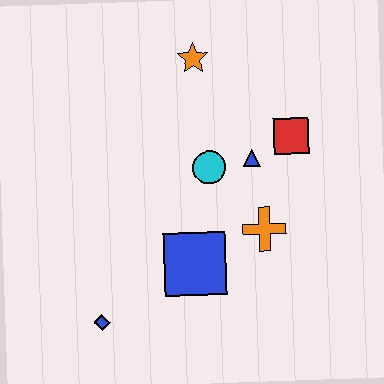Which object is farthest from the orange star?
The blue diamond is farthest from the orange star.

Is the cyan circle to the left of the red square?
Yes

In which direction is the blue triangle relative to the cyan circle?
The blue triangle is to the right of the cyan circle.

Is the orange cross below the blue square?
No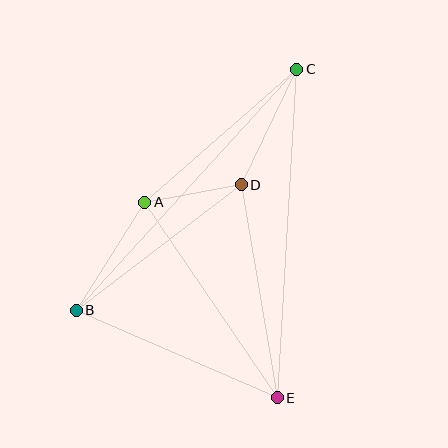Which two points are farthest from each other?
Points C and E are farthest from each other.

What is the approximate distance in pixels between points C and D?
The distance between C and D is approximately 128 pixels.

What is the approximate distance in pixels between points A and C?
The distance between A and C is approximately 202 pixels.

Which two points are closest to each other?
Points A and D are closest to each other.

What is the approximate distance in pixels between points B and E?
The distance between B and E is approximately 219 pixels.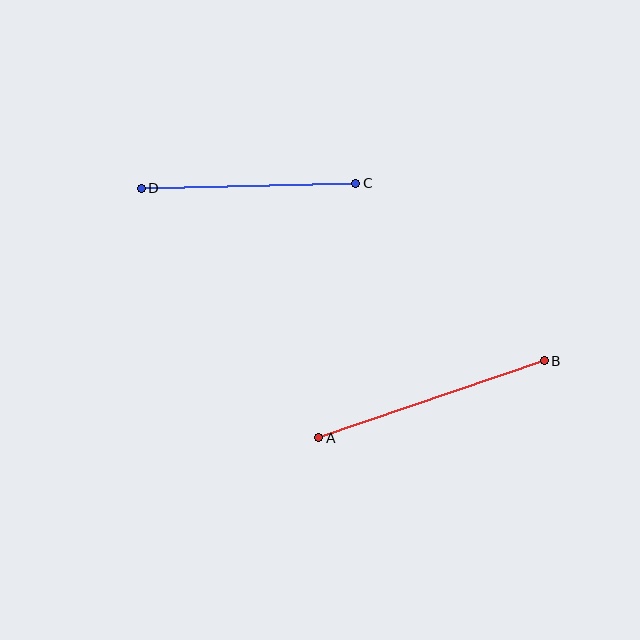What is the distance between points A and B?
The distance is approximately 238 pixels.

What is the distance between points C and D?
The distance is approximately 214 pixels.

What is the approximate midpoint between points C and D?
The midpoint is at approximately (249, 186) pixels.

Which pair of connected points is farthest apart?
Points A and B are farthest apart.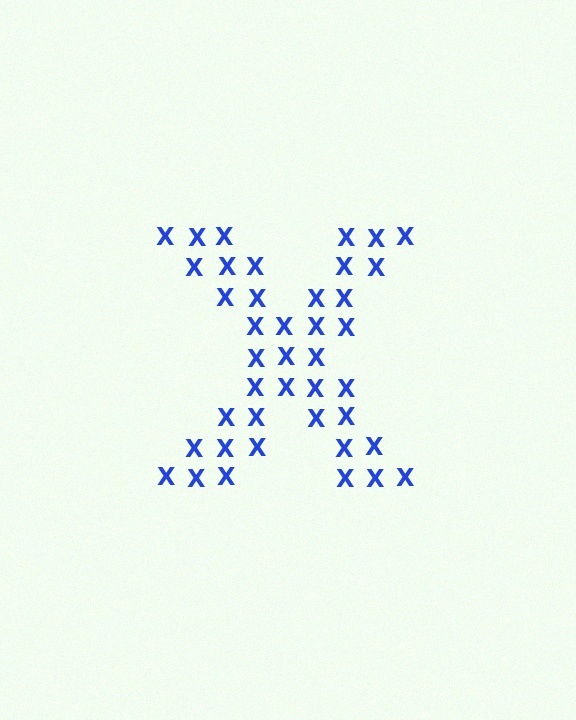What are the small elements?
The small elements are letter X's.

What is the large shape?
The large shape is the letter X.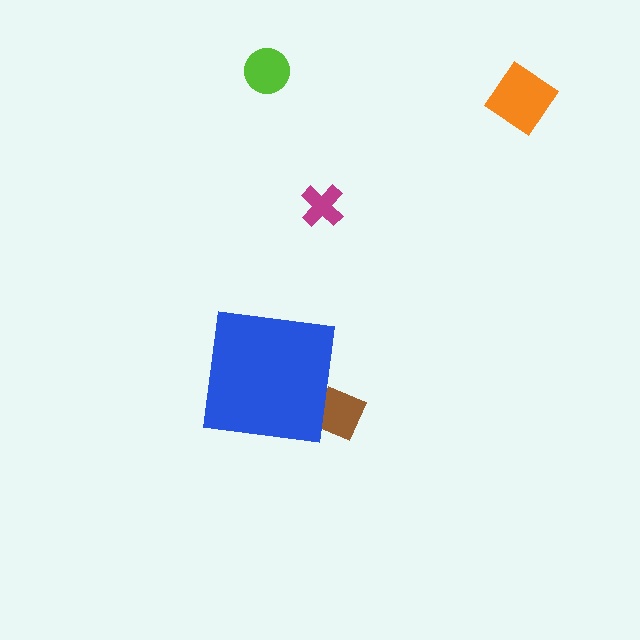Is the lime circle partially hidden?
No, the lime circle is fully visible.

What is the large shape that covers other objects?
A blue square.